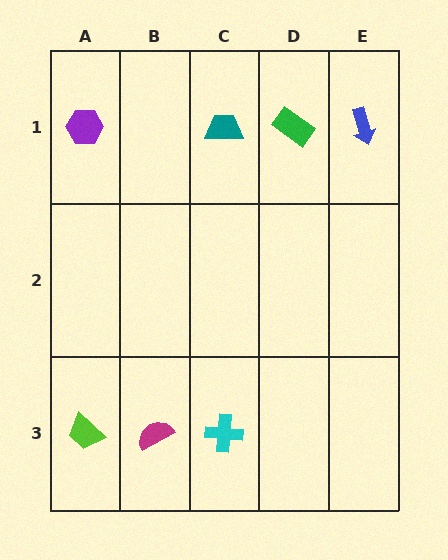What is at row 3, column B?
A magenta semicircle.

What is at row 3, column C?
A cyan cross.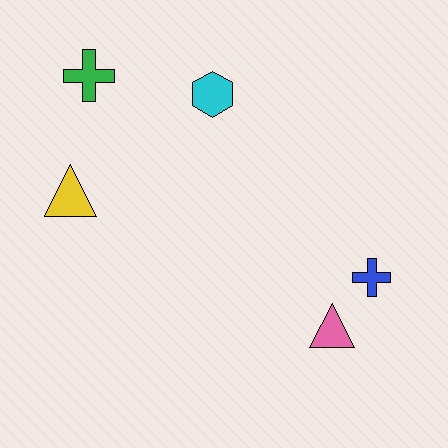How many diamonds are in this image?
There are no diamonds.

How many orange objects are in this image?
There are no orange objects.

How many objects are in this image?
There are 5 objects.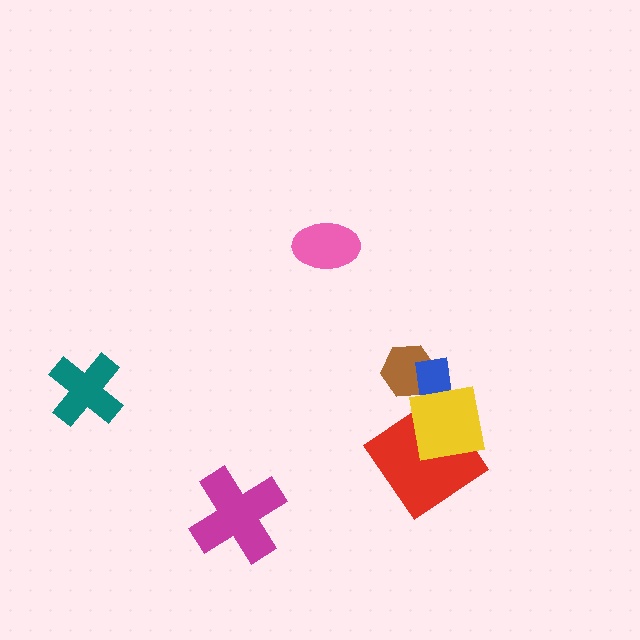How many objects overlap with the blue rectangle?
2 objects overlap with the blue rectangle.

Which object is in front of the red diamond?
The yellow square is in front of the red diamond.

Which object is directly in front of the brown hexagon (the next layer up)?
The blue rectangle is directly in front of the brown hexagon.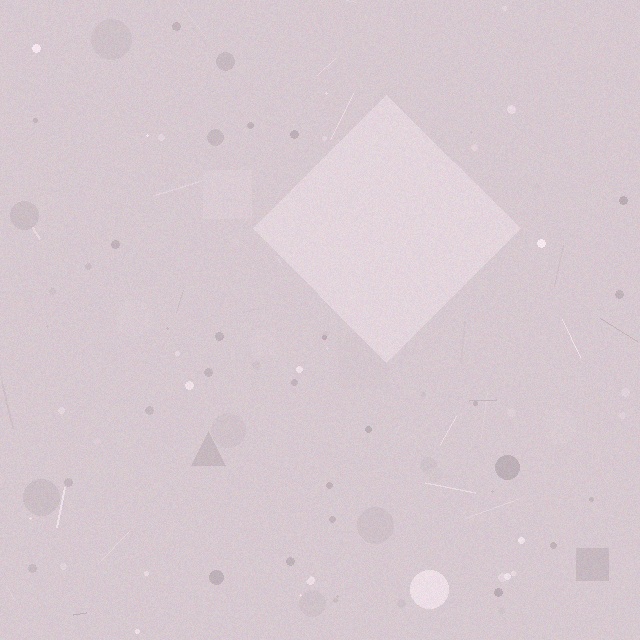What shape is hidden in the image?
A diamond is hidden in the image.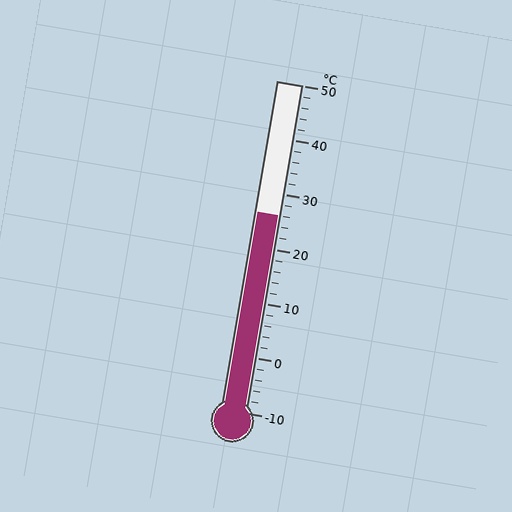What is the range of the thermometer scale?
The thermometer scale ranges from -10°C to 50°C.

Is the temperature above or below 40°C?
The temperature is below 40°C.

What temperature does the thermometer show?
The thermometer shows approximately 26°C.